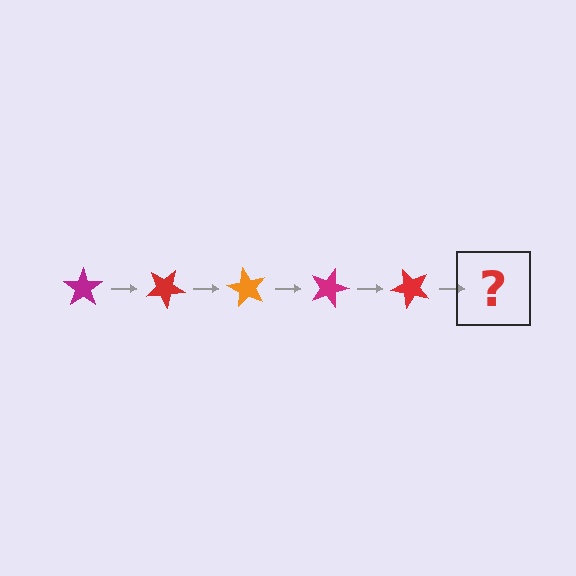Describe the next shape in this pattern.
It should be an orange star, rotated 150 degrees from the start.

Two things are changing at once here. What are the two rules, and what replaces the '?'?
The two rules are that it rotates 30 degrees each step and the color cycles through magenta, red, and orange. The '?' should be an orange star, rotated 150 degrees from the start.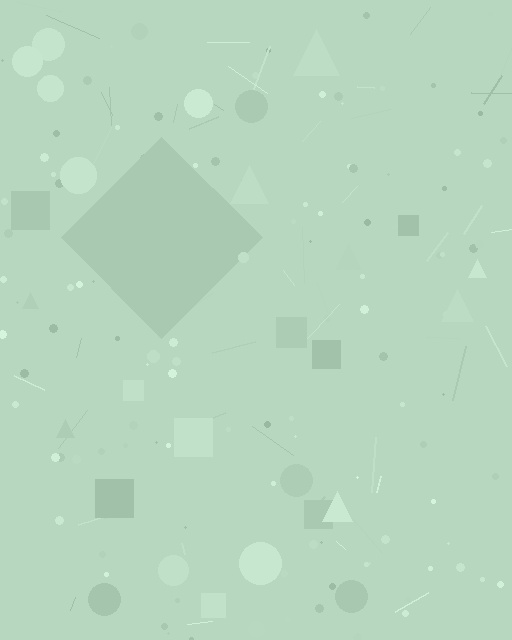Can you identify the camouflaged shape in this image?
The camouflaged shape is a diamond.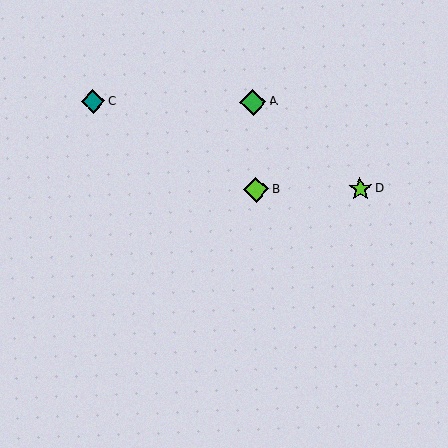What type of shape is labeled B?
Shape B is a lime diamond.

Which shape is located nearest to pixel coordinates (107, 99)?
The teal diamond (labeled C) at (93, 101) is nearest to that location.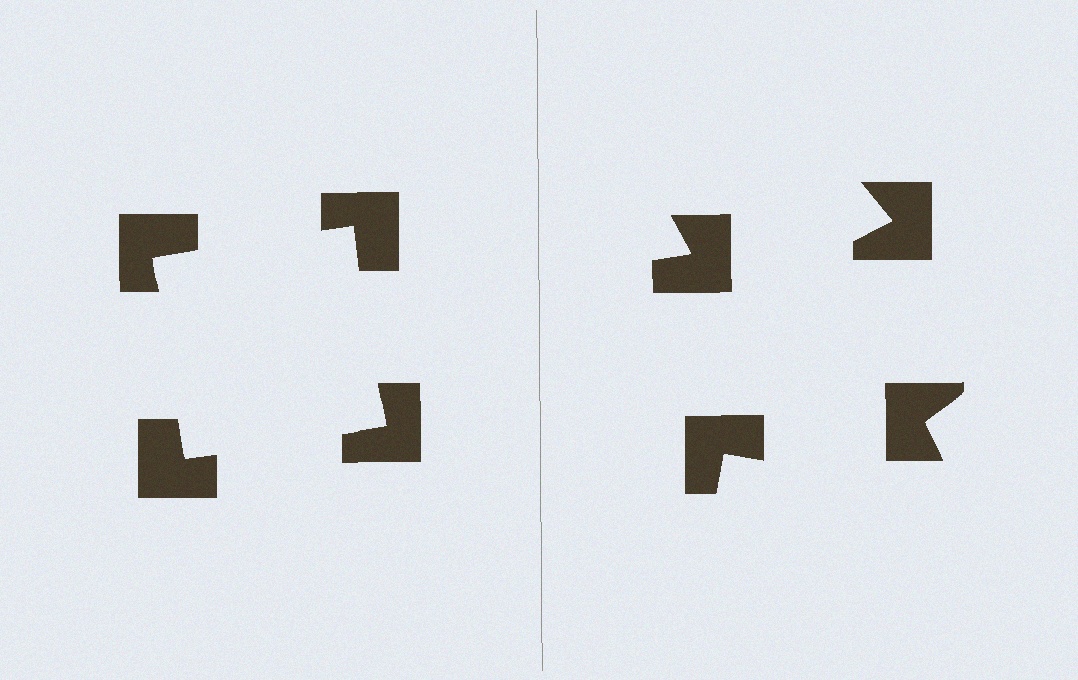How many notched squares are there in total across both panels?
8 — 4 on each side.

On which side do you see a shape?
An illusory square appears on the left side. On the right side the wedge cuts are rotated, so no coherent shape forms.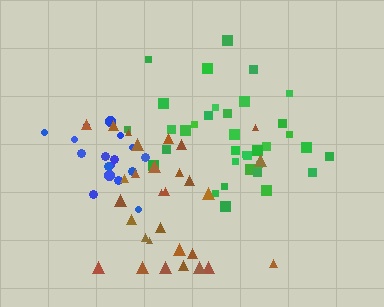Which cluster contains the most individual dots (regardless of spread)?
Green (35).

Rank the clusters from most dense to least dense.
blue, brown, green.